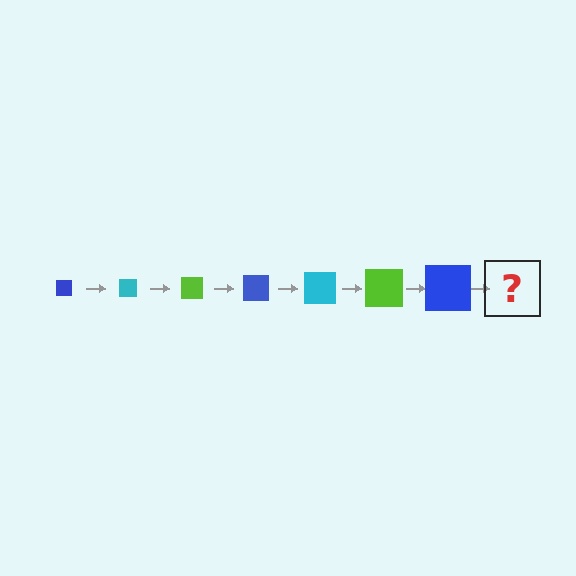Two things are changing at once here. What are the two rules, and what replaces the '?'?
The two rules are that the square grows larger each step and the color cycles through blue, cyan, and lime. The '?' should be a cyan square, larger than the previous one.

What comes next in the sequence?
The next element should be a cyan square, larger than the previous one.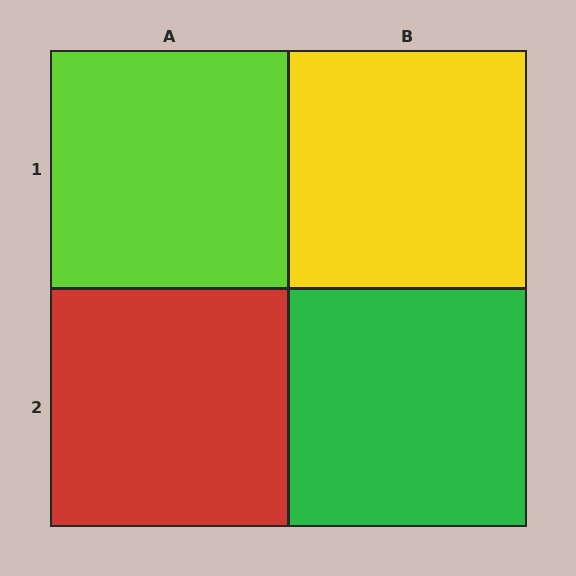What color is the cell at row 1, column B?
Yellow.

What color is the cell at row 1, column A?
Lime.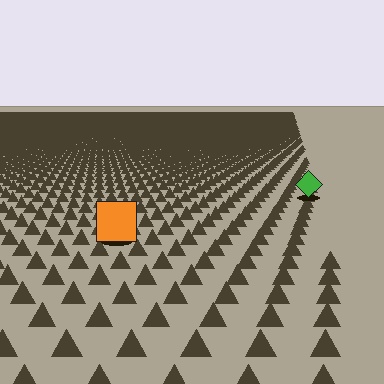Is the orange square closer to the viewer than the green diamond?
Yes. The orange square is closer — you can tell from the texture gradient: the ground texture is coarser near it.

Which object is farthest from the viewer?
The green diamond is farthest from the viewer. It appears smaller and the ground texture around it is denser.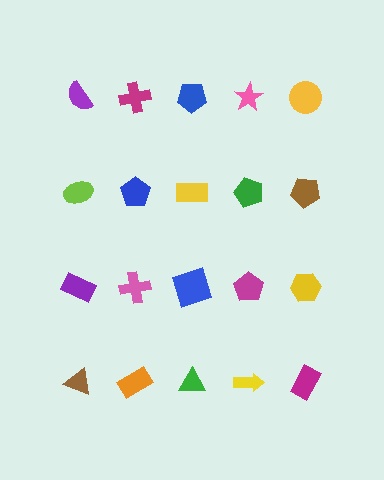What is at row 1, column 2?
A magenta cross.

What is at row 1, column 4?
A pink star.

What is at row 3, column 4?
A magenta pentagon.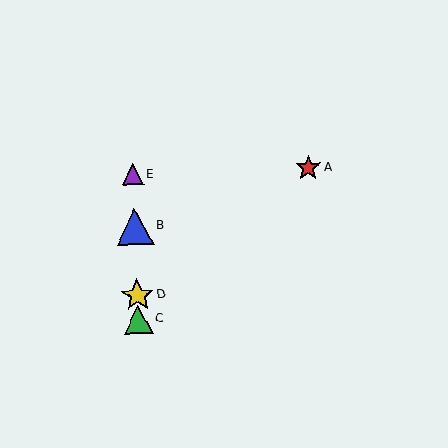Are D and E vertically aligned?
Yes, both are at x≈138.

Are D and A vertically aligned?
No, D is at x≈138 and A is at x≈308.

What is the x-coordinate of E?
Object E is at x≈133.